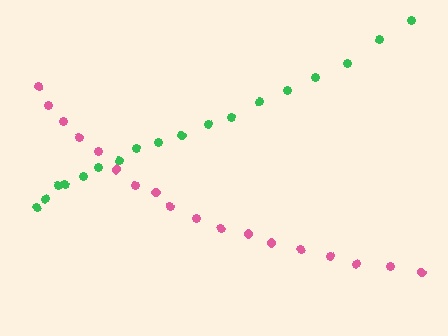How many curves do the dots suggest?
There are 2 distinct paths.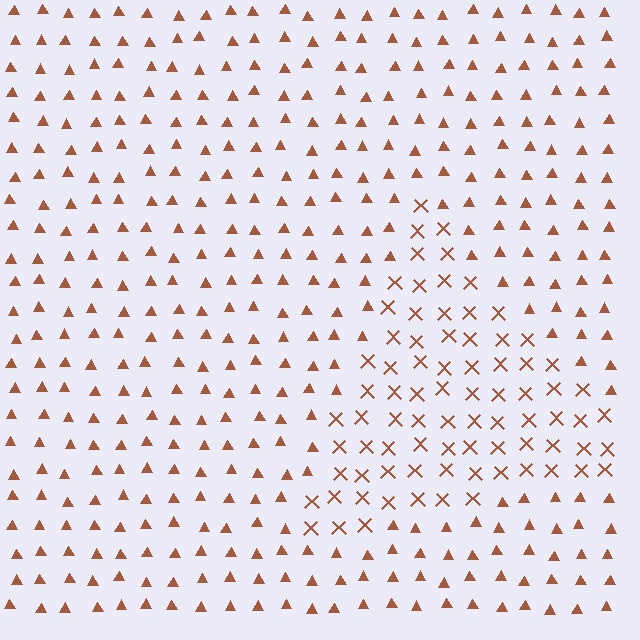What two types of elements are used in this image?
The image uses X marks inside the triangle region and triangles outside it.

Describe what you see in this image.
The image is filled with small brown elements arranged in a uniform grid. A triangle-shaped region contains X marks, while the surrounding area contains triangles. The boundary is defined purely by the change in element shape.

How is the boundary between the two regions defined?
The boundary is defined by a change in element shape: X marks inside vs. triangles outside. All elements share the same color and spacing.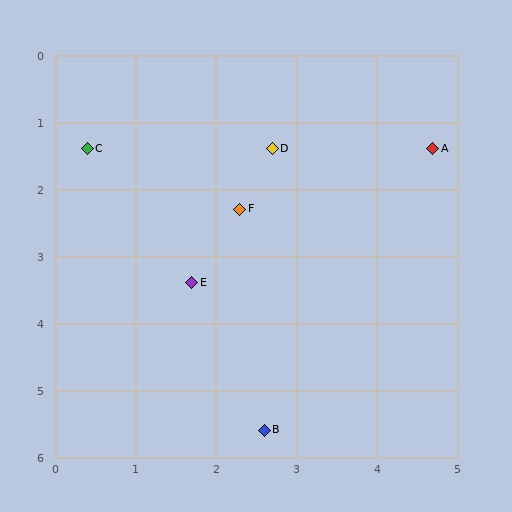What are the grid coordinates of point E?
Point E is at approximately (1.7, 3.4).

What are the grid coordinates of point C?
Point C is at approximately (0.4, 1.4).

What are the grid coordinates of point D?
Point D is at approximately (2.7, 1.4).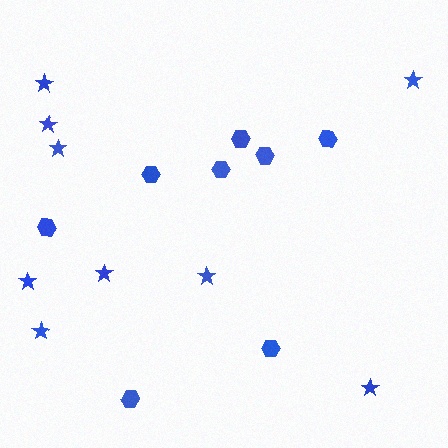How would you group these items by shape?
There are 2 groups: one group of hexagons (8) and one group of stars (9).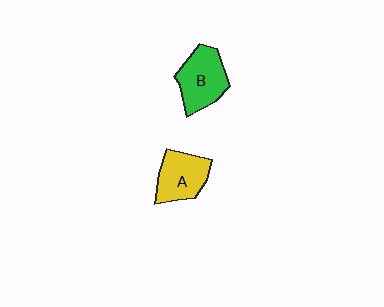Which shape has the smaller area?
Shape A (yellow).